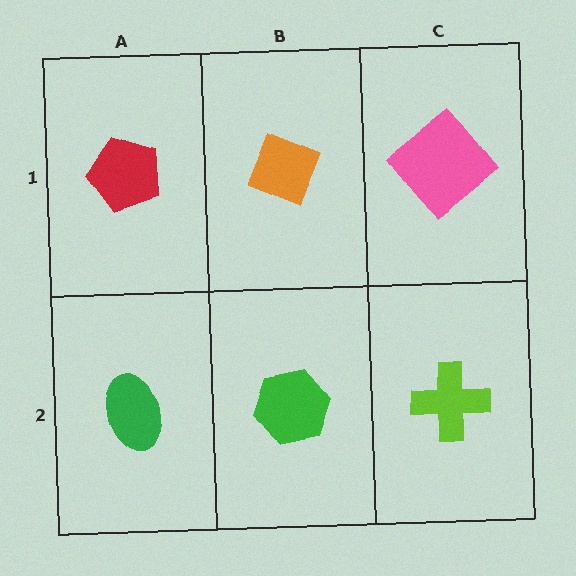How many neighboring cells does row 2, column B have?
3.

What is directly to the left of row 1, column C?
An orange diamond.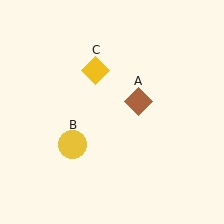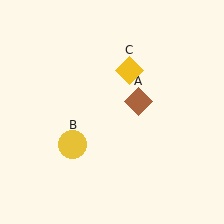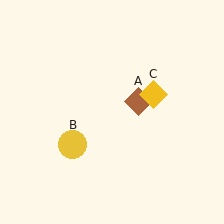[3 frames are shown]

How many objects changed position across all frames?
1 object changed position: yellow diamond (object C).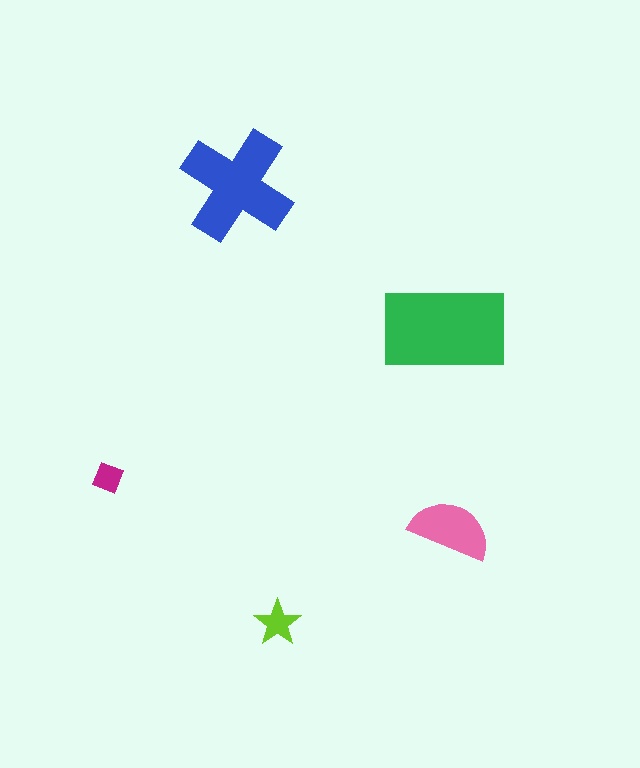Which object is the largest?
The green rectangle.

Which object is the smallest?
The magenta diamond.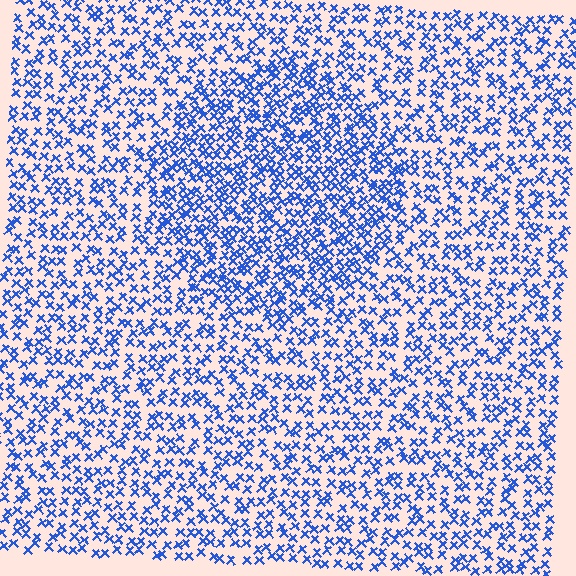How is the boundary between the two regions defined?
The boundary is defined by a change in element density (approximately 1.6x ratio). All elements are the same color, size, and shape.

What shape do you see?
I see a circle.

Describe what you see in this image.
The image contains small blue elements arranged at two different densities. A circle-shaped region is visible where the elements are more densely packed than the surrounding area.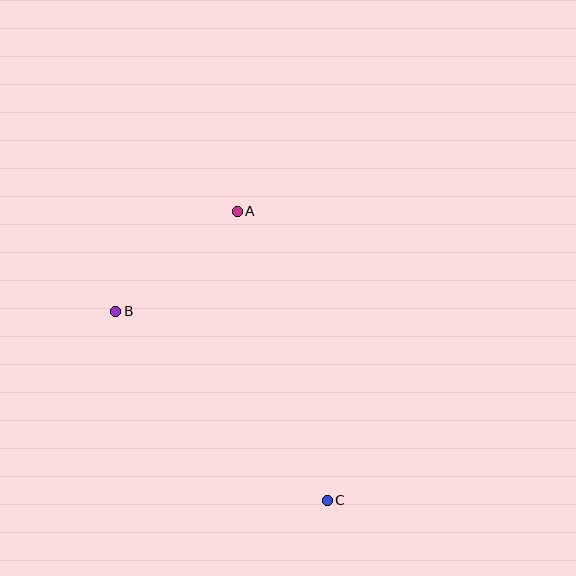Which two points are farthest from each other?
Points A and C are farthest from each other.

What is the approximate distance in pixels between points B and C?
The distance between B and C is approximately 284 pixels.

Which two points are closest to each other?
Points A and B are closest to each other.